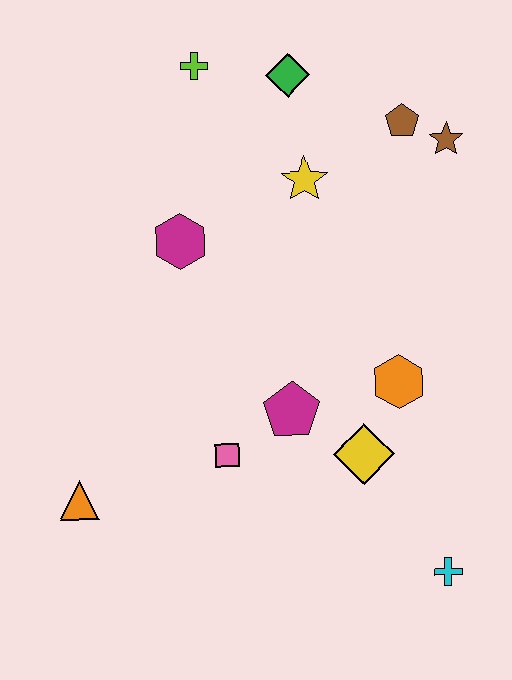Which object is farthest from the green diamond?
The cyan cross is farthest from the green diamond.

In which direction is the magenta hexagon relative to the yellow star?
The magenta hexagon is to the left of the yellow star.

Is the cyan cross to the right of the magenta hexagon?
Yes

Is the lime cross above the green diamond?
Yes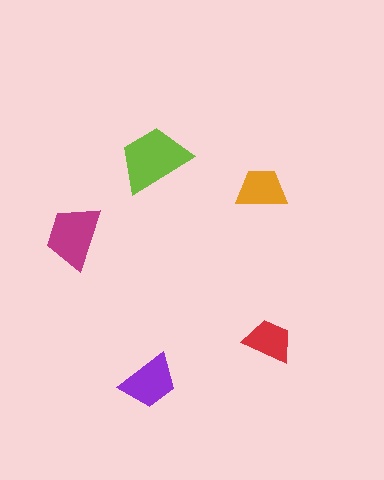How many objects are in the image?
There are 5 objects in the image.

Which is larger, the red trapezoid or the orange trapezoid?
The orange one.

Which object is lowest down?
The purple trapezoid is bottommost.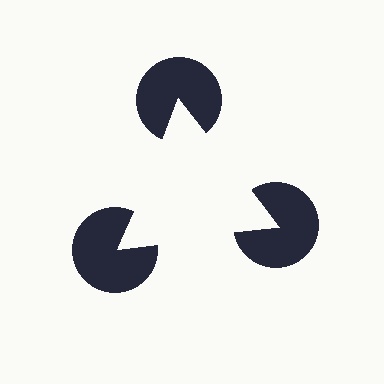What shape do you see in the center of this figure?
An illusory triangle — its edges are inferred from the aligned wedge cuts in the pac-man discs, not physically drawn.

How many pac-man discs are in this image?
There are 3 — one at each vertex of the illusory triangle.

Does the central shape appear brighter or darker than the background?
It typically appears slightly brighter than the background, even though no actual brightness change is drawn.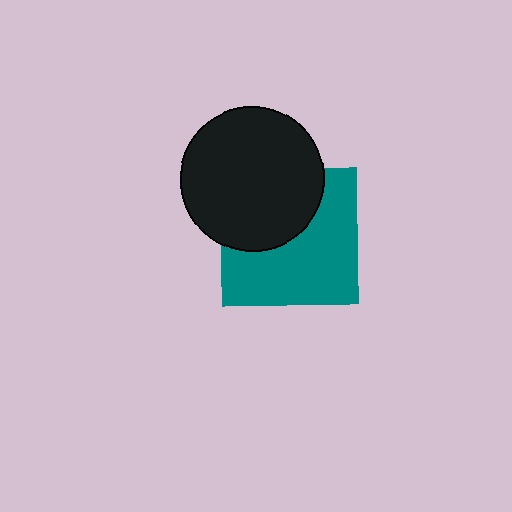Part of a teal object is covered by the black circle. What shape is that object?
It is a square.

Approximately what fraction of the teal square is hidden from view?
Roughly 40% of the teal square is hidden behind the black circle.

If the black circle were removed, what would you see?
You would see the complete teal square.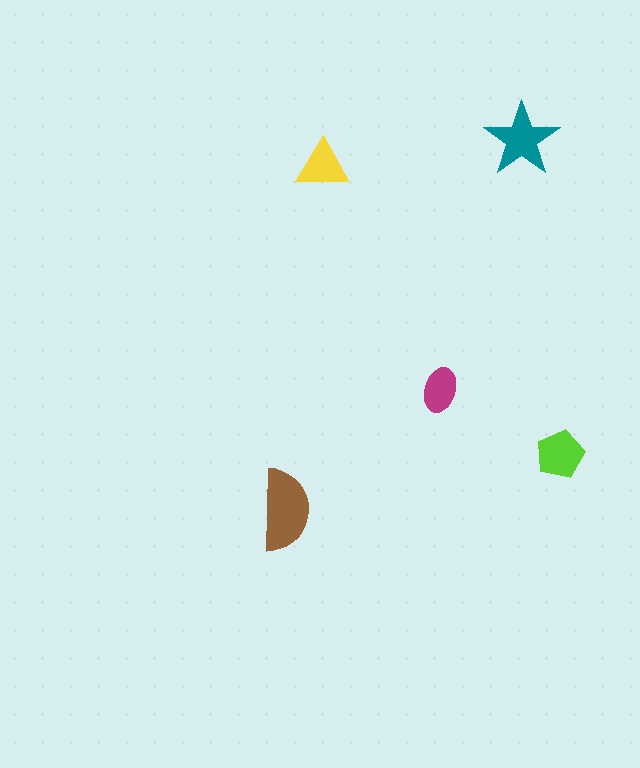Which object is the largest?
The brown semicircle.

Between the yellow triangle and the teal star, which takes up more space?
The teal star.